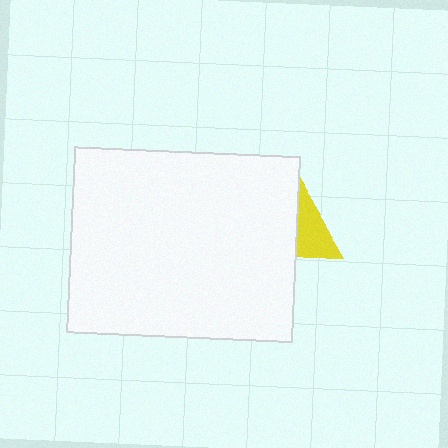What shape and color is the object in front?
The object in front is a white rectangle.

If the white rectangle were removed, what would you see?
You would see the complete yellow triangle.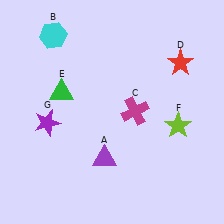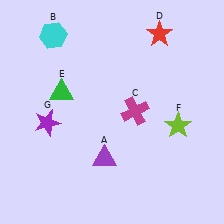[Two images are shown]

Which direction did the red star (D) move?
The red star (D) moved up.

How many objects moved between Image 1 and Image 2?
1 object moved between the two images.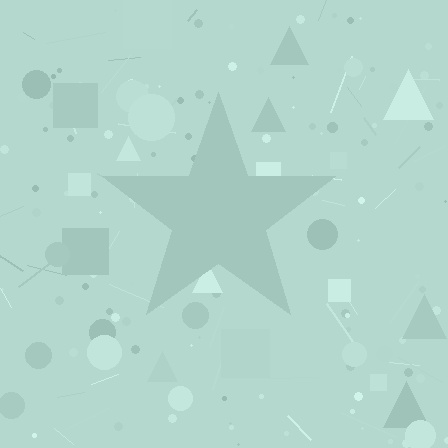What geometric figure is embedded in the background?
A star is embedded in the background.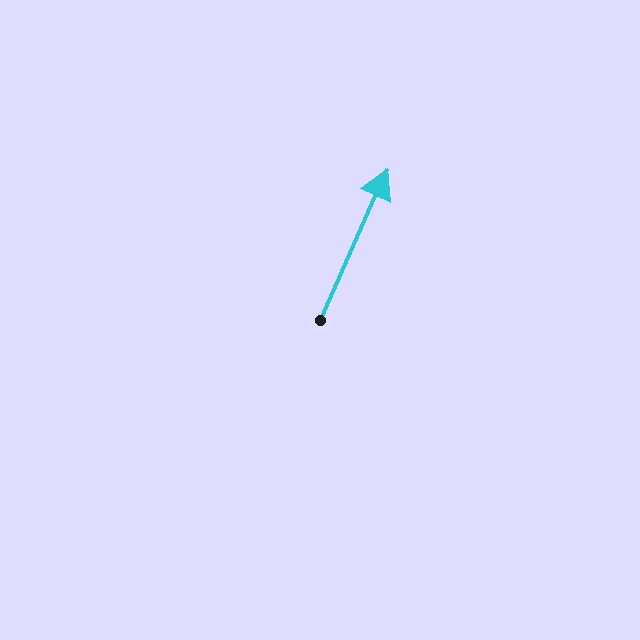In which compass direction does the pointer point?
Northeast.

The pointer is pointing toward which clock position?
Roughly 1 o'clock.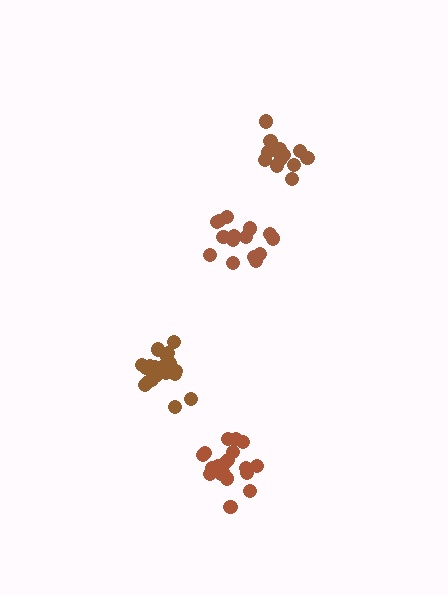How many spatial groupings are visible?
There are 4 spatial groupings.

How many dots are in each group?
Group 1: 15 dots, Group 2: 20 dots, Group 3: 16 dots, Group 4: 21 dots (72 total).